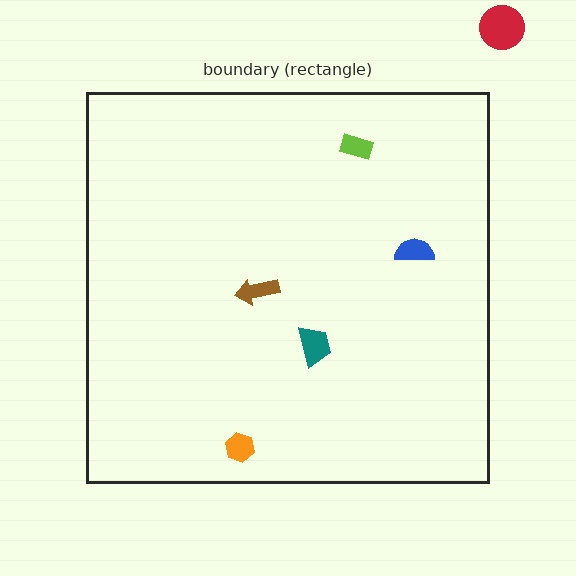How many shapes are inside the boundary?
5 inside, 1 outside.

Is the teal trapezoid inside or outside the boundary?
Inside.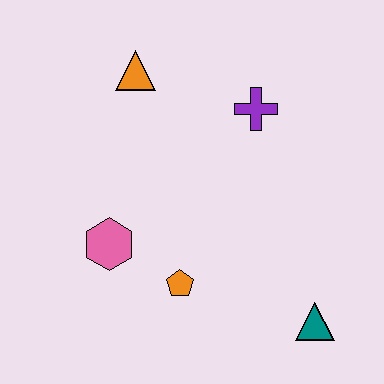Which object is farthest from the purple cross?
The teal triangle is farthest from the purple cross.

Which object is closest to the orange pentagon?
The pink hexagon is closest to the orange pentagon.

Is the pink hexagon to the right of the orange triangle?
No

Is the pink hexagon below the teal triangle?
No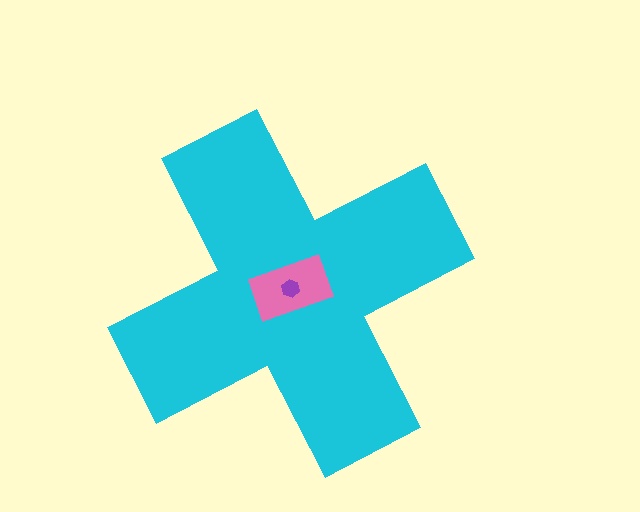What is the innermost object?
The purple hexagon.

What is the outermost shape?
The cyan cross.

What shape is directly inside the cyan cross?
The pink rectangle.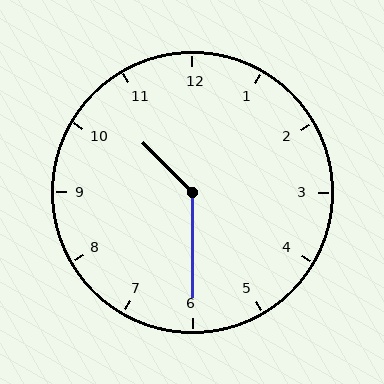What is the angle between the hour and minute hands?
Approximately 135 degrees.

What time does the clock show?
10:30.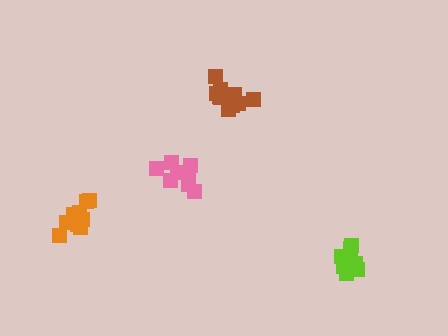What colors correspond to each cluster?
The clusters are colored: brown, orange, lime, pink.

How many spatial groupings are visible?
There are 4 spatial groupings.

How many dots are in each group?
Group 1: 13 dots, Group 2: 11 dots, Group 3: 8 dots, Group 4: 9 dots (41 total).